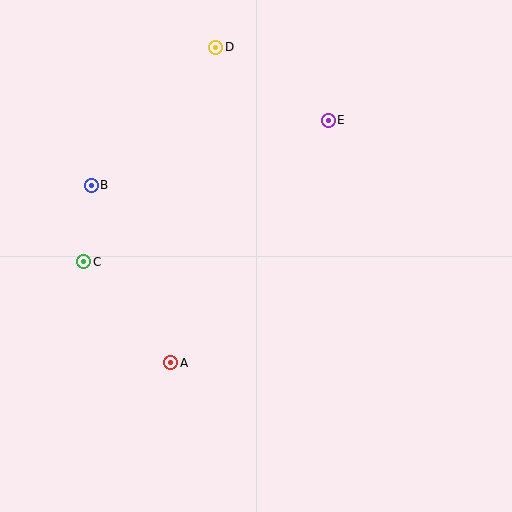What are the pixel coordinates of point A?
Point A is at (171, 363).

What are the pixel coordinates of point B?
Point B is at (91, 185).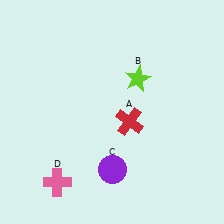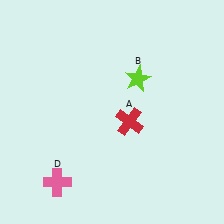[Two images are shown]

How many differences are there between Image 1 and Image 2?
There is 1 difference between the two images.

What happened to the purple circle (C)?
The purple circle (C) was removed in Image 2. It was in the bottom-right area of Image 1.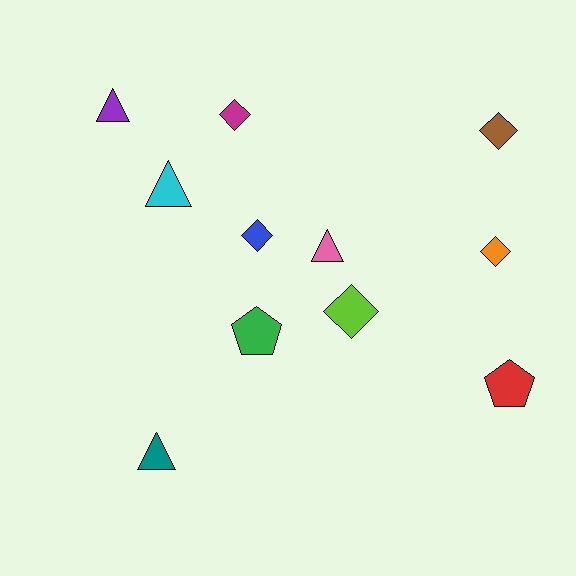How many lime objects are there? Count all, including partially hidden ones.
There is 1 lime object.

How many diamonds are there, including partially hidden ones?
There are 5 diamonds.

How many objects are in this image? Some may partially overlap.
There are 11 objects.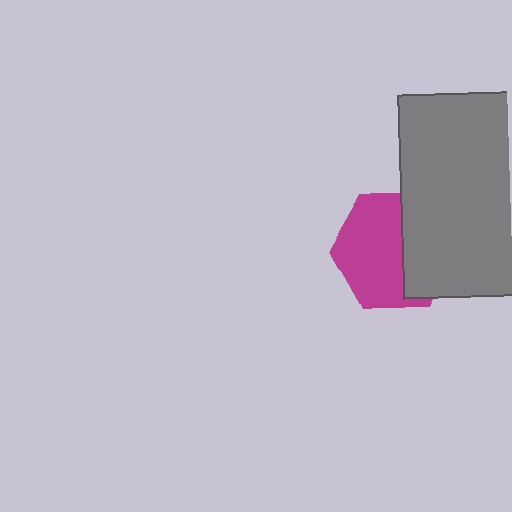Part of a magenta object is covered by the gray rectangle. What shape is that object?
It is a hexagon.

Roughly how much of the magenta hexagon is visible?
About half of it is visible (roughly 59%).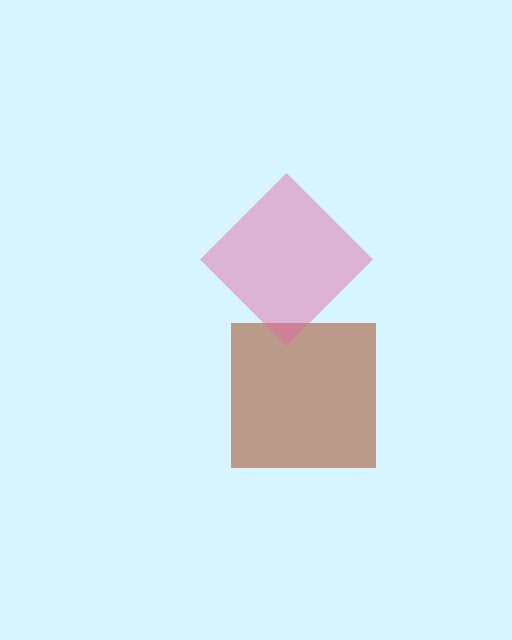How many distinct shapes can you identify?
There are 2 distinct shapes: a brown square, a pink diamond.